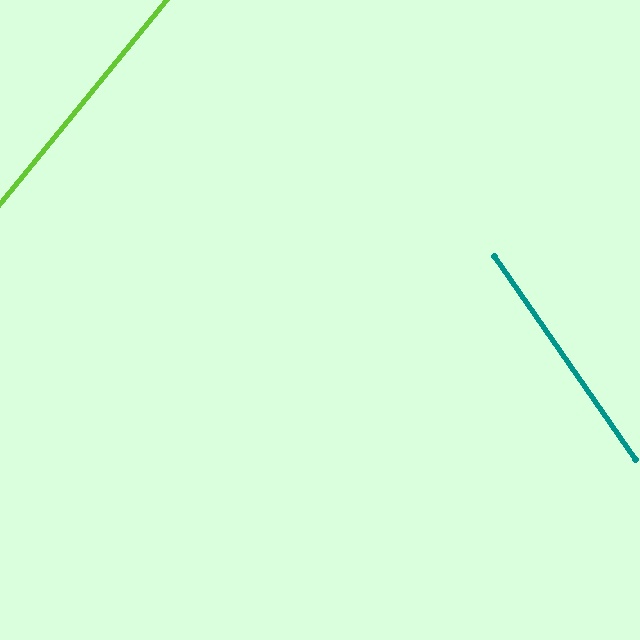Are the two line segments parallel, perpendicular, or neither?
Neither parallel nor perpendicular — they differ by about 74°.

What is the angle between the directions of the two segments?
Approximately 74 degrees.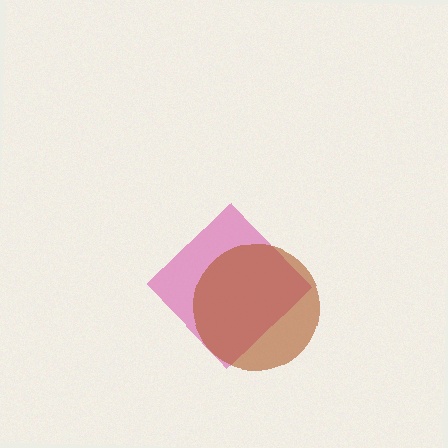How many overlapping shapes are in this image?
There are 2 overlapping shapes in the image.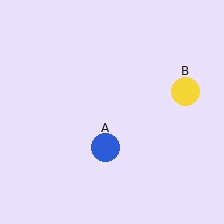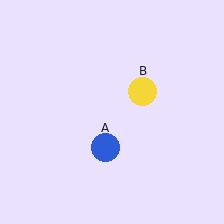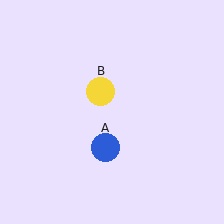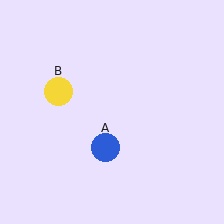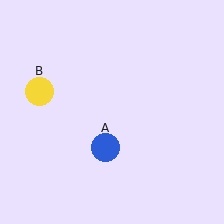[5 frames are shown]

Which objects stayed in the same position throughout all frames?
Blue circle (object A) remained stationary.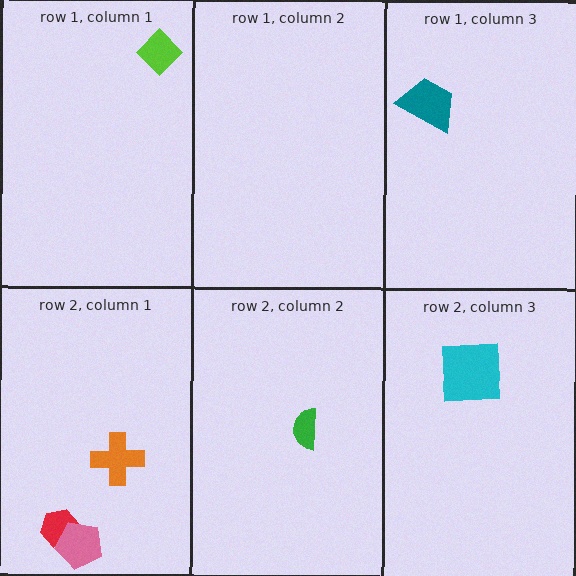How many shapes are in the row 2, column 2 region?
1.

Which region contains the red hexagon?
The row 2, column 1 region.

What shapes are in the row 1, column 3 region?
The teal trapezoid.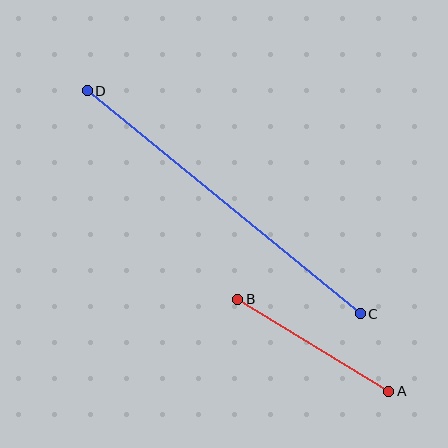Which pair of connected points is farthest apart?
Points C and D are farthest apart.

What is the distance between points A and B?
The distance is approximately 177 pixels.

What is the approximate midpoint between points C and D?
The midpoint is at approximately (224, 202) pixels.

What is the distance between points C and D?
The distance is approximately 353 pixels.